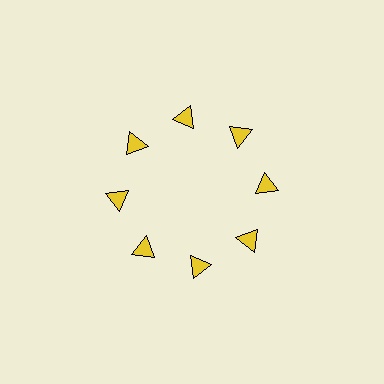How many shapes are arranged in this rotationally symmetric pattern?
There are 8 shapes, arranged in 8 groups of 1.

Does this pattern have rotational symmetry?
Yes, this pattern has 8-fold rotational symmetry. It looks the same after rotating 45 degrees around the center.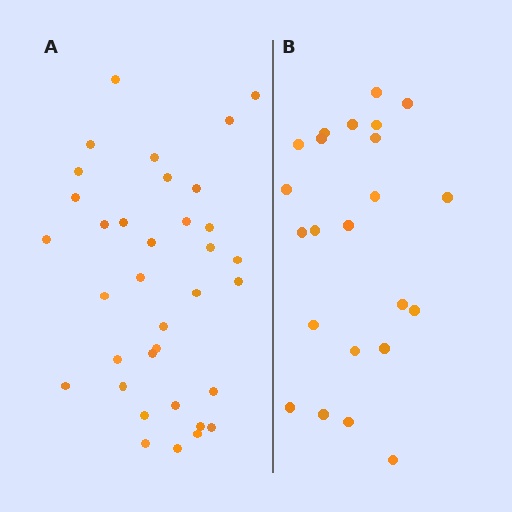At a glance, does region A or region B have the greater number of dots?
Region A (the left region) has more dots.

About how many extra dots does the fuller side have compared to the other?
Region A has roughly 12 or so more dots than region B.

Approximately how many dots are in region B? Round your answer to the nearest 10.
About 20 dots. (The exact count is 23, which rounds to 20.)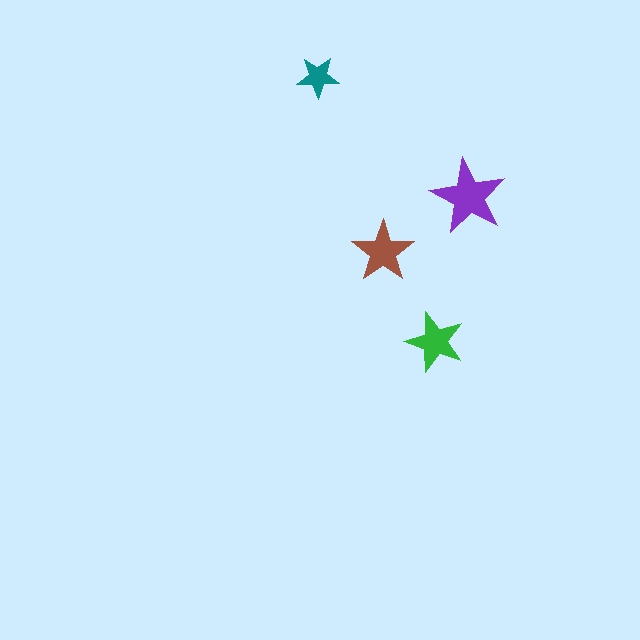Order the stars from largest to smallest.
the purple one, the brown one, the green one, the teal one.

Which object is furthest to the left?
The teal star is leftmost.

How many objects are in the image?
There are 4 objects in the image.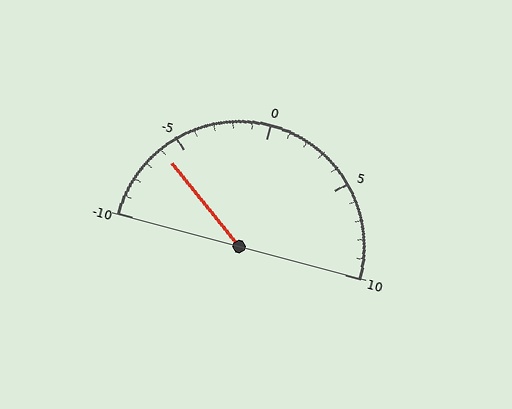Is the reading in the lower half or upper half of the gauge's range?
The reading is in the lower half of the range (-10 to 10).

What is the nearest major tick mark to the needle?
The nearest major tick mark is -5.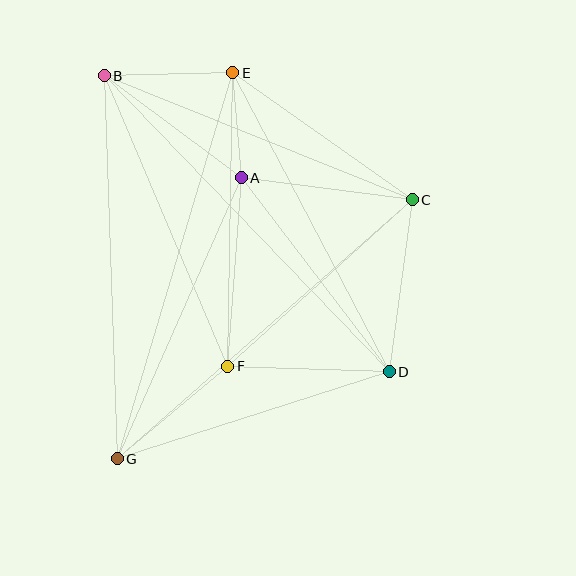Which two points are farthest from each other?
Points B and D are farthest from each other.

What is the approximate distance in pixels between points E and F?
The distance between E and F is approximately 293 pixels.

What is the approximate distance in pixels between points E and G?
The distance between E and G is approximately 403 pixels.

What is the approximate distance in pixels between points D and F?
The distance between D and F is approximately 162 pixels.